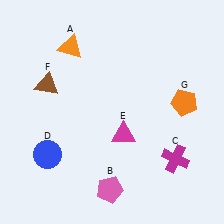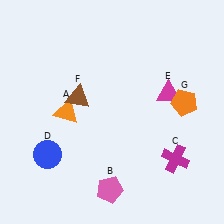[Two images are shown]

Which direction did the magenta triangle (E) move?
The magenta triangle (E) moved right.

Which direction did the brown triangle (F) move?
The brown triangle (F) moved right.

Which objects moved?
The objects that moved are: the orange triangle (A), the magenta triangle (E), the brown triangle (F).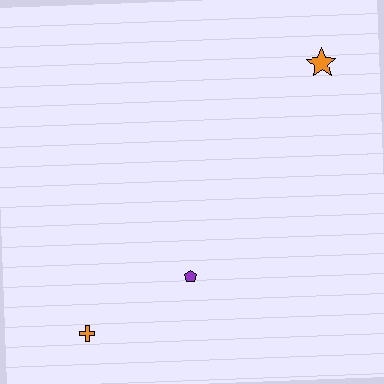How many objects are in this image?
There are 3 objects.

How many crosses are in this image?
There is 1 cross.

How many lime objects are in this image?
There are no lime objects.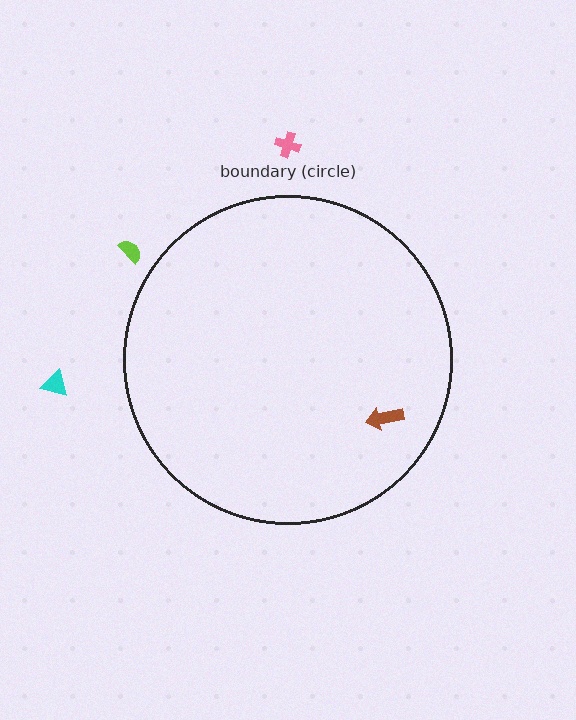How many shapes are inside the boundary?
1 inside, 3 outside.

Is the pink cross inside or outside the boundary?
Outside.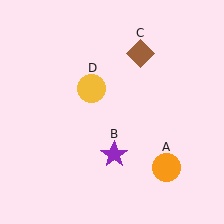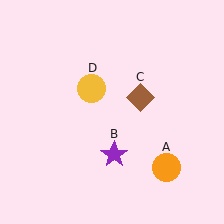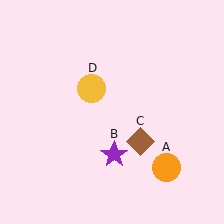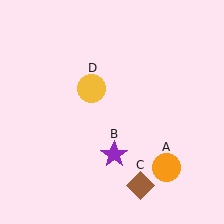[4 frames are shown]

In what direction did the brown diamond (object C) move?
The brown diamond (object C) moved down.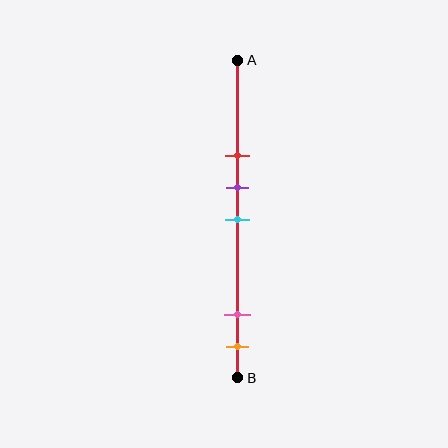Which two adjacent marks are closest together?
The purple and cyan marks are the closest adjacent pair.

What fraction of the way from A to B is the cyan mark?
The cyan mark is approximately 50% (0.5) of the way from A to B.